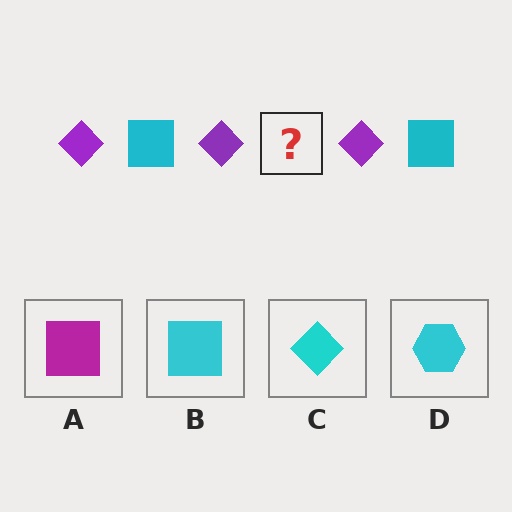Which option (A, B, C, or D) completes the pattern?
B.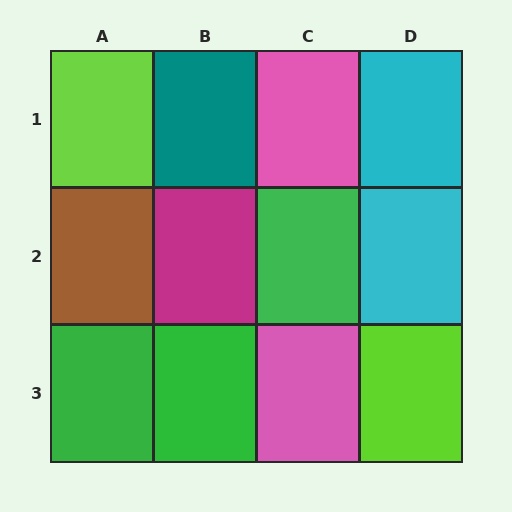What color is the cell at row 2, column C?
Green.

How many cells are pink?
2 cells are pink.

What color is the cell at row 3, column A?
Green.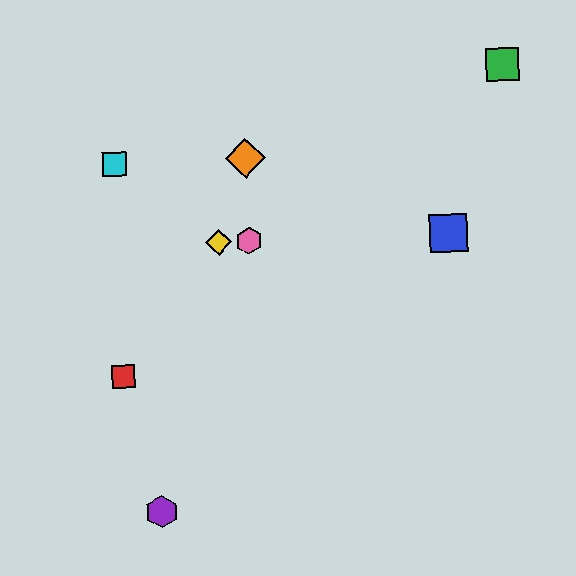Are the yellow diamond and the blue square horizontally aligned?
Yes, both are at y≈242.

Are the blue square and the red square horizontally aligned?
No, the blue square is at y≈233 and the red square is at y≈376.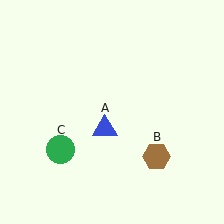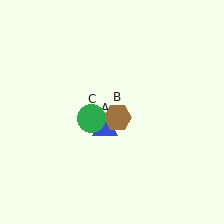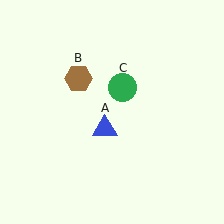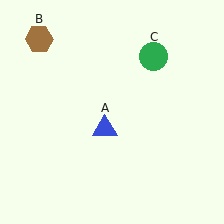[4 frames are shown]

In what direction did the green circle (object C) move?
The green circle (object C) moved up and to the right.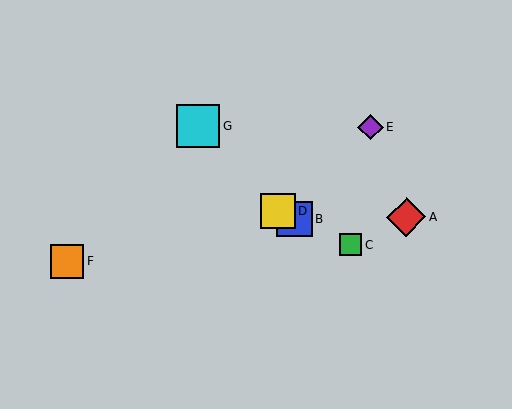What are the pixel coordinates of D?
Object D is at (278, 211).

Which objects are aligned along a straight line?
Objects B, C, D are aligned along a straight line.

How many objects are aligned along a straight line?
3 objects (B, C, D) are aligned along a straight line.